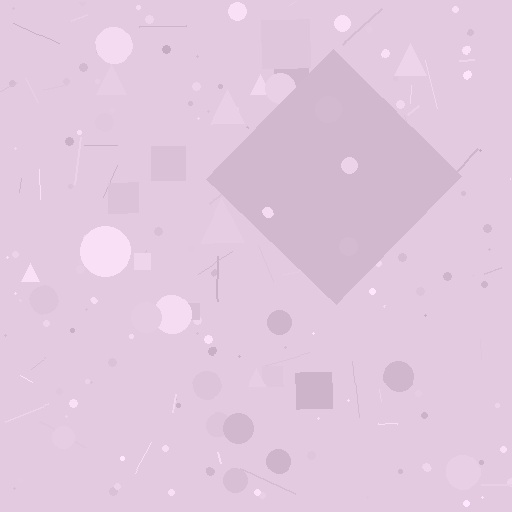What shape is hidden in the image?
A diamond is hidden in the image.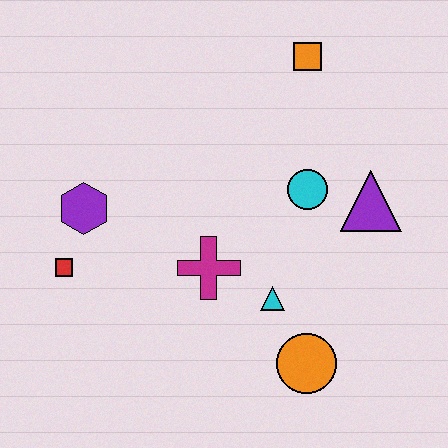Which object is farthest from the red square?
The orange square is farthest from the red square.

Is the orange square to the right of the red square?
Yes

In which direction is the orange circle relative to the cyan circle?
The orange circle is below the cyan circle.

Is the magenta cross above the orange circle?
Yes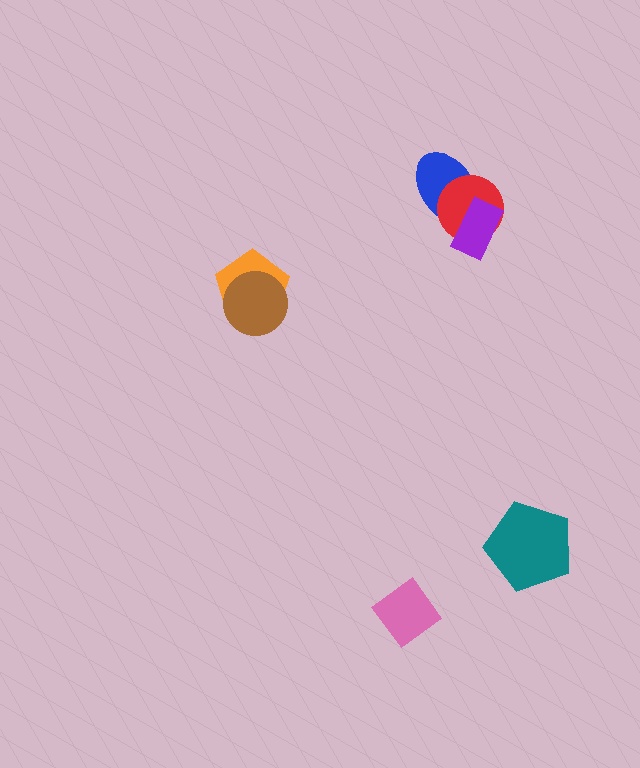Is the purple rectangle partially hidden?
No, no other shape covers it.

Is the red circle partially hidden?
Yes, it is partially covered by another shape.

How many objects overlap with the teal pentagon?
0 objects overlap with the teal pentagon.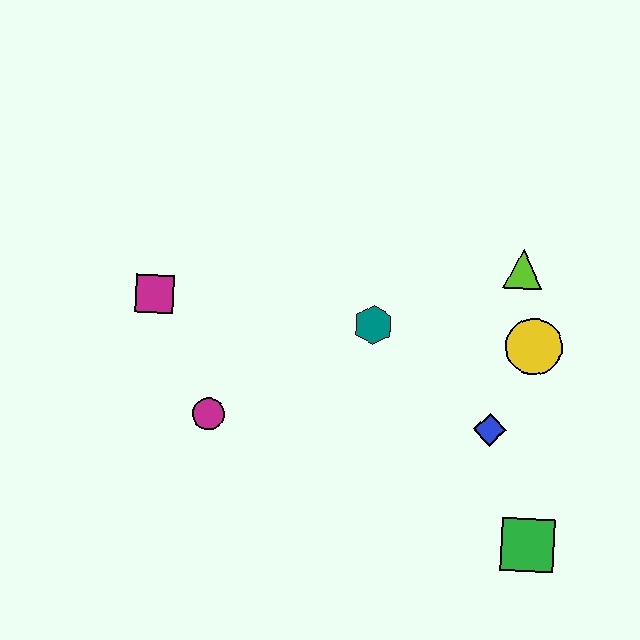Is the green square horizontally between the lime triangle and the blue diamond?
No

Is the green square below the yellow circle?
Yes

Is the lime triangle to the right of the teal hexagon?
Yes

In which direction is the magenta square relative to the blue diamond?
The magenta square is to the left of the blue diamond.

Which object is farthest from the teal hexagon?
The green square is farthest from the teal hexagon.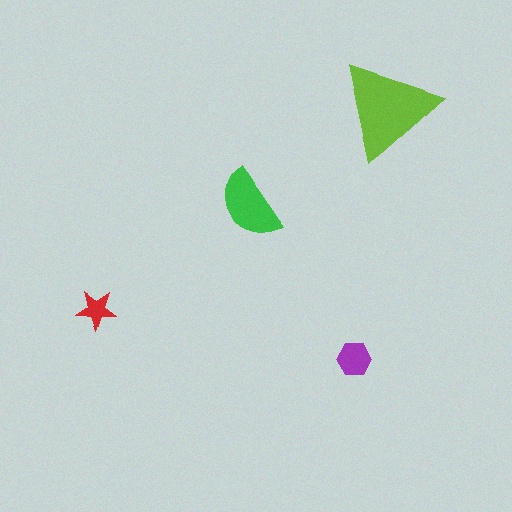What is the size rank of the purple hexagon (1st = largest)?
3rd.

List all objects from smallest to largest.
The red star, the purple hexagon, the green semicircle, the lime triangle.